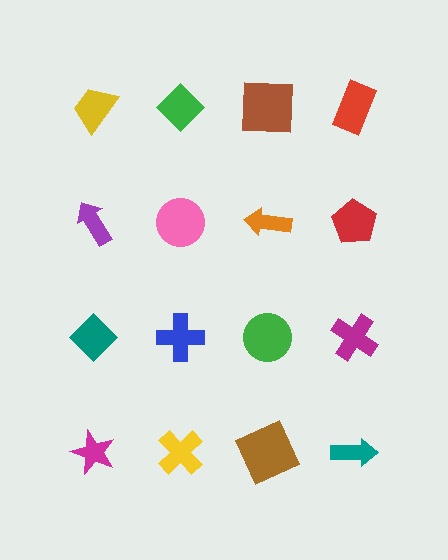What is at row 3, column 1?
A teal diamond.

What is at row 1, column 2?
A green diamond.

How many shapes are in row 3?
4 shapes.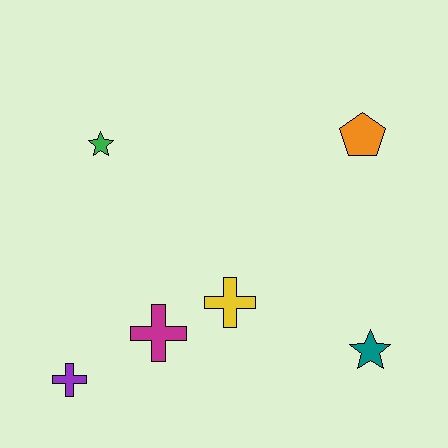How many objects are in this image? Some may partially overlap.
There are 6 objects.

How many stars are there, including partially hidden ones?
There are 2 stars.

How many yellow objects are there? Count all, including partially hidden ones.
There is 1 yellow object.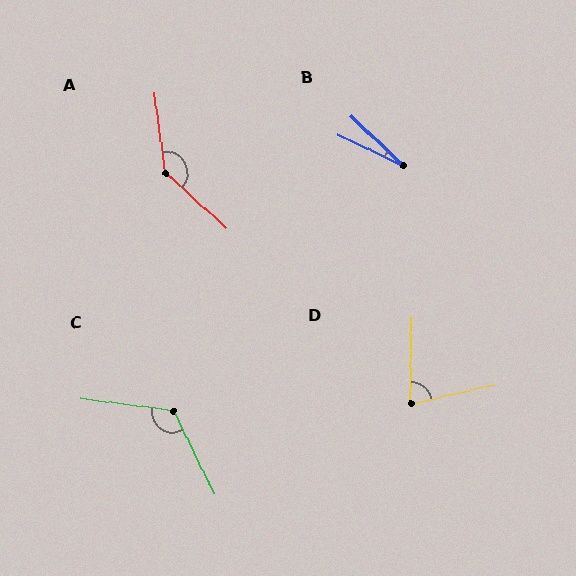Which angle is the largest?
A, at approximately 141 degrees.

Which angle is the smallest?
B, at approximately 19 degrees.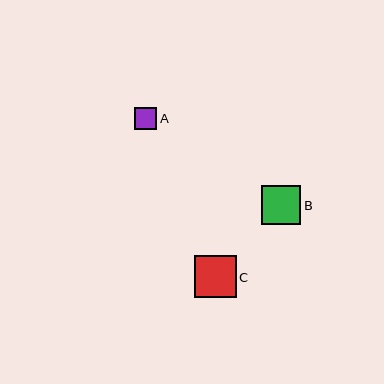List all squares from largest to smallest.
From largest to smallest: C, B, A.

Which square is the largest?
Square C is the largest with a size of approximately 42 pixels.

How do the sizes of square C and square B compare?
Square C and square B are approximately the same size.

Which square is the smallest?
Square A is the smallest with a size of approximately 22 pixels.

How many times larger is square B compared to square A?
Square B is approximately 1.8 times the size of square A.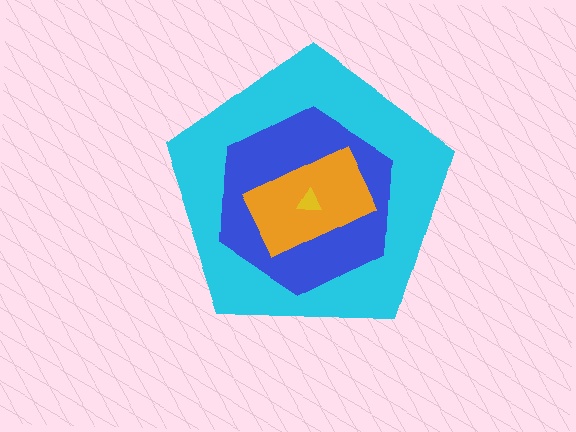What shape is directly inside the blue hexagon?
The orange rectangle.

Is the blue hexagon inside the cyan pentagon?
Yes.